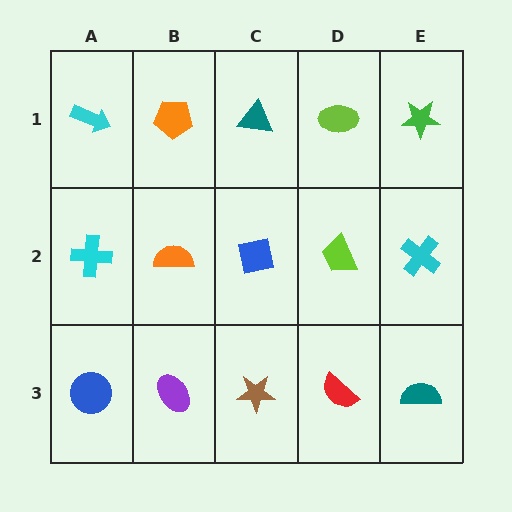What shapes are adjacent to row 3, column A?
A cyan cross (row 2, column A), a purple ellipse (row 3, column B).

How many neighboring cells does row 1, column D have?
3.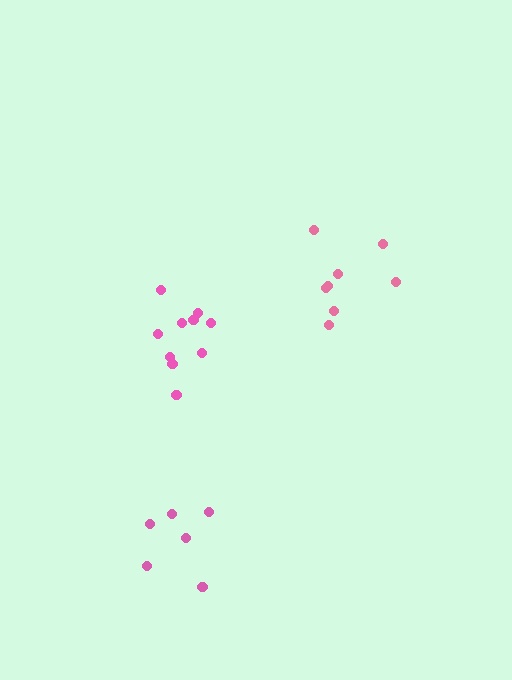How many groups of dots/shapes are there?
There are 3 groups.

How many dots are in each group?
Group 1: 6 dots, Group 2: 10 dots, Group 3: 8 dots (24 total).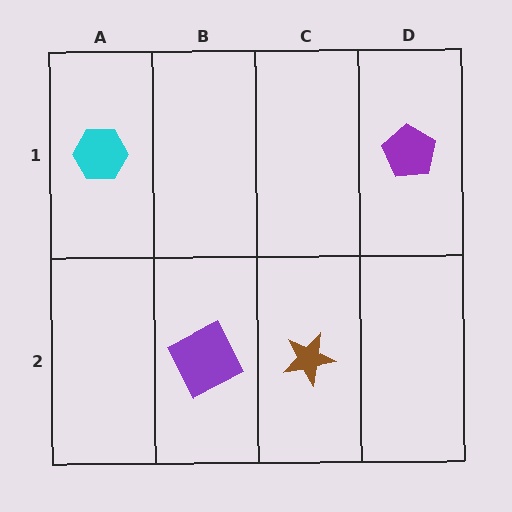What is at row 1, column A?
A cyan hexagon.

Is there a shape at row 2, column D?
No, that cell is empty.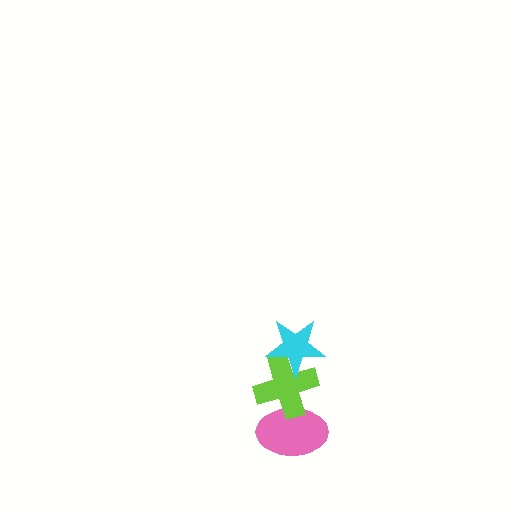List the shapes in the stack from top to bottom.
From top to bottom: the cyan star, the lime cross, the pink ellipse.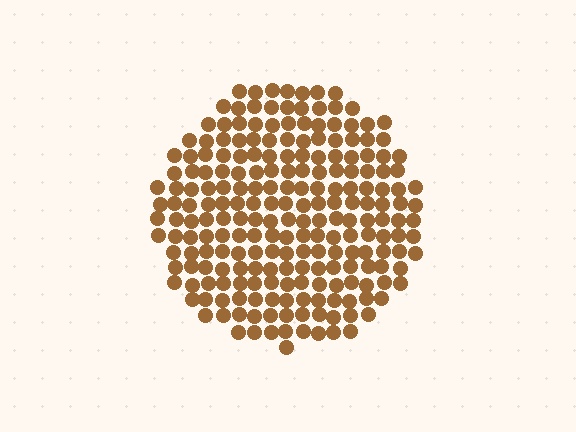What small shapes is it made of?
It is made of small circles.